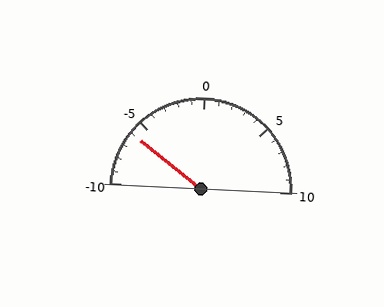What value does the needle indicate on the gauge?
The needle indicates approximately -6.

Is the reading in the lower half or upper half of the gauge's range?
The reading is in the lower half of the range (-10 to 10).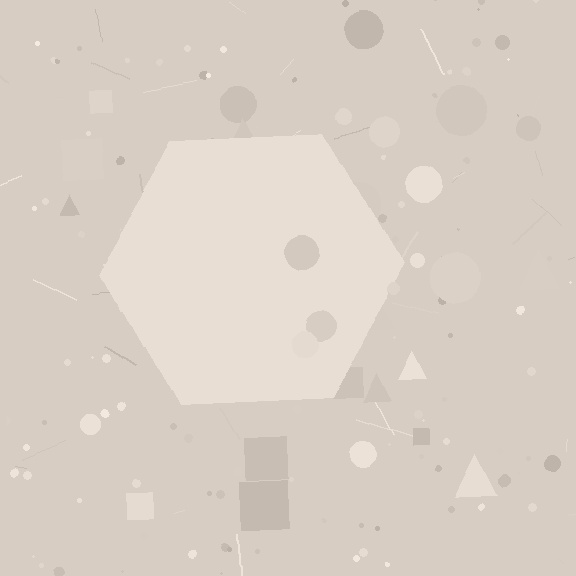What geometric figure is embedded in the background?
A hexagon is embedded in the background.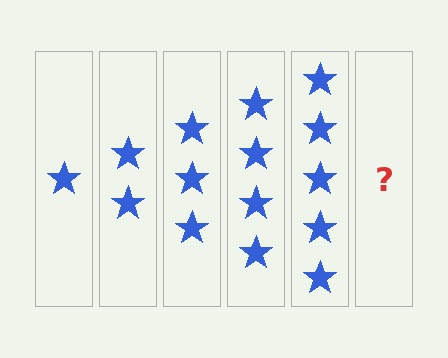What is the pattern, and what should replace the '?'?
The pattern is that each step adds one more star. The '?' should be 6 stars.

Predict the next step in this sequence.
The next step is 6 stars.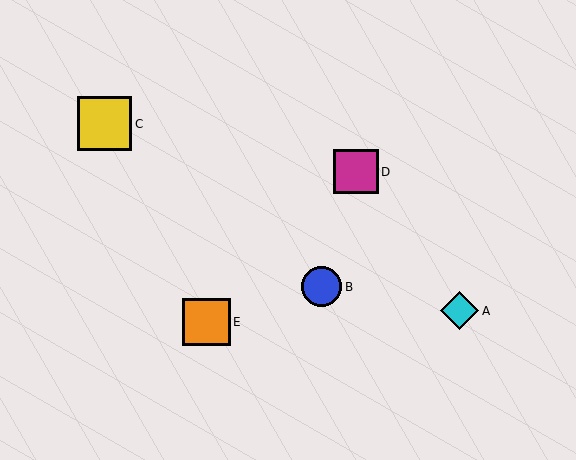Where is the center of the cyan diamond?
The center of the cyan diamond is at (460, 311).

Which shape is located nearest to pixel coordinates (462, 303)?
The cyan diamond (labeled A) at (460, 311) is nearest to that location.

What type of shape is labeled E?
Shape E is an orange square.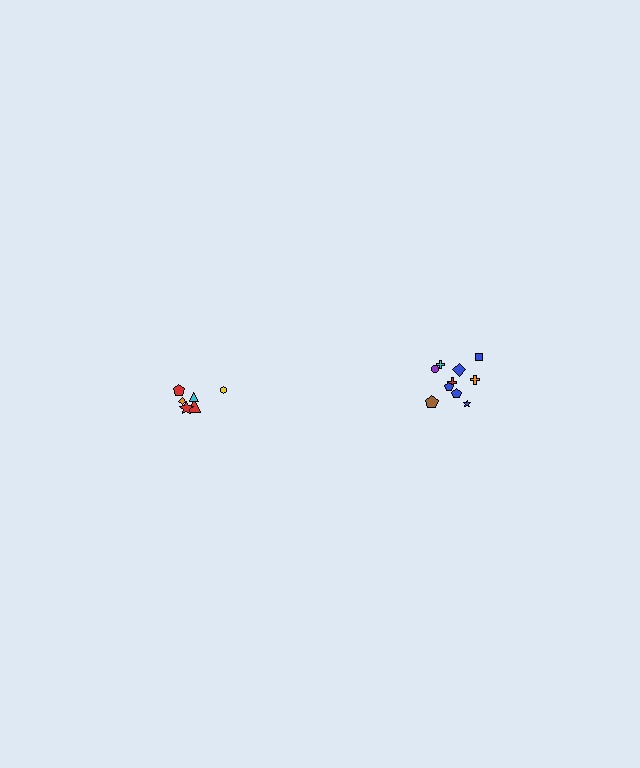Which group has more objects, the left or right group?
The right group.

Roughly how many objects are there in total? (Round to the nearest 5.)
Roughly 15 objects in total.